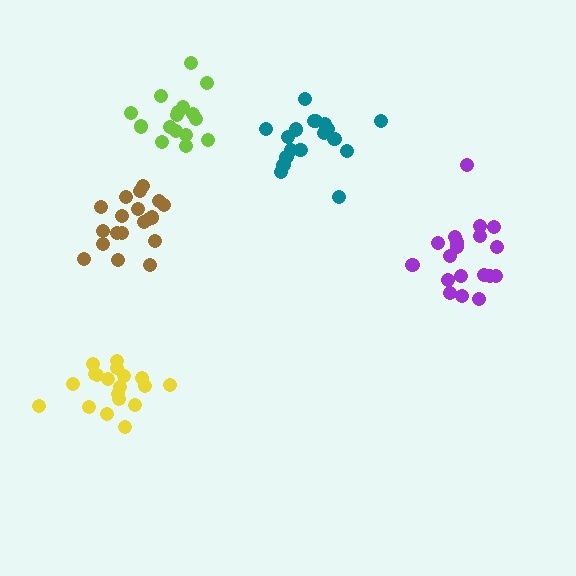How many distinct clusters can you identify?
There are 5 distinct clusters.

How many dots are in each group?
Group 1: 19 dots, Group 2: 19 dots, Group 3: 19 dots, Group 4: 16 dots, Group 5: 19 dots (92 total).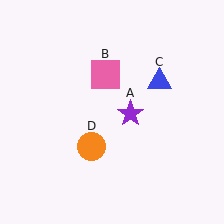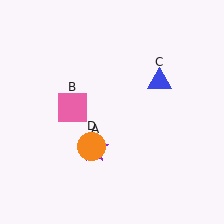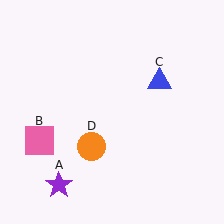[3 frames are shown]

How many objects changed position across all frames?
2 objects changed position: purple star (object A), pink square (object B).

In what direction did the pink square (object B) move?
The pink square (object B) moved down and to the left.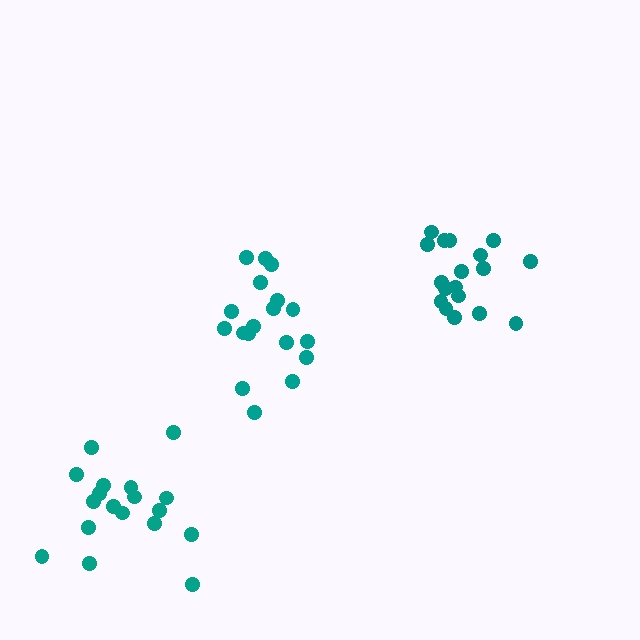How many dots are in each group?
Group 1: 18 dots, Group 2: 18 dots, Group 3: 18 dots (54 total).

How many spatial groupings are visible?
There are 3 spatial groupings.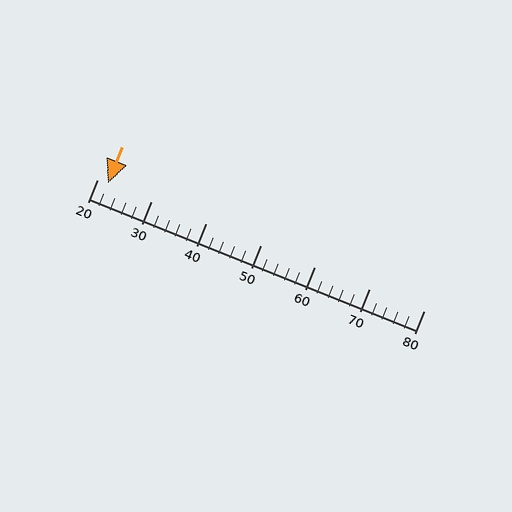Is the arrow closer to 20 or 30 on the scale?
The arrow is closer to 20.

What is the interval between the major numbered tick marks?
The major tick marks are spaced 10 units apart.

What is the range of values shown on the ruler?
The ruler shows values from 20 to 80.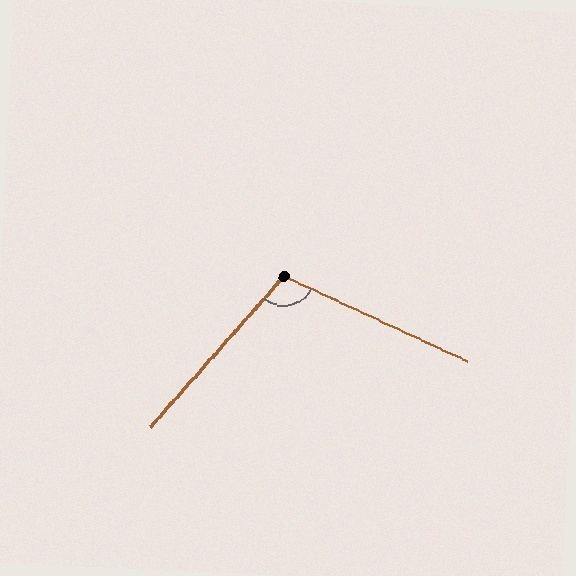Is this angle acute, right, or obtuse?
It is obtuse.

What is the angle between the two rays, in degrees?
Approximately 107 degrees.